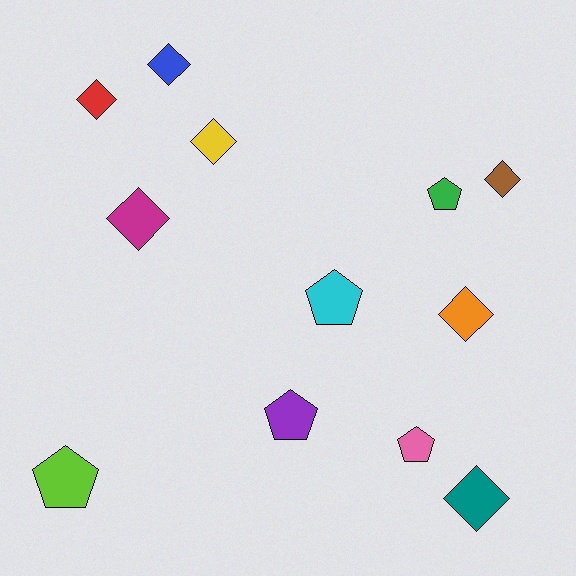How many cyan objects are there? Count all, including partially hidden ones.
There is 1 cyan object.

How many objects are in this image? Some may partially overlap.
There are 12 objects.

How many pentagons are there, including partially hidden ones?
There are 5 pentagons.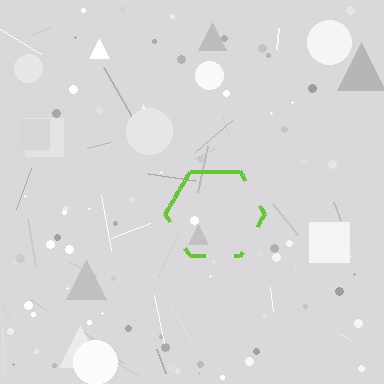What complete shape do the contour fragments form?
The contour fragments form a hexagon.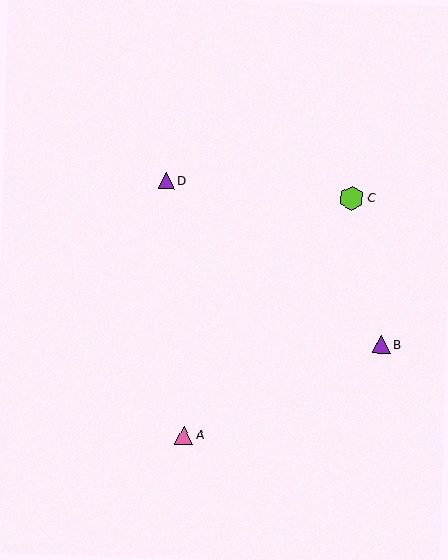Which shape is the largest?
The lime hexagon (labeled C) is the largest.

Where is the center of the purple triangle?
The center of the purple triangle is at (382, 344).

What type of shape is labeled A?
Shape A is a pink triangle.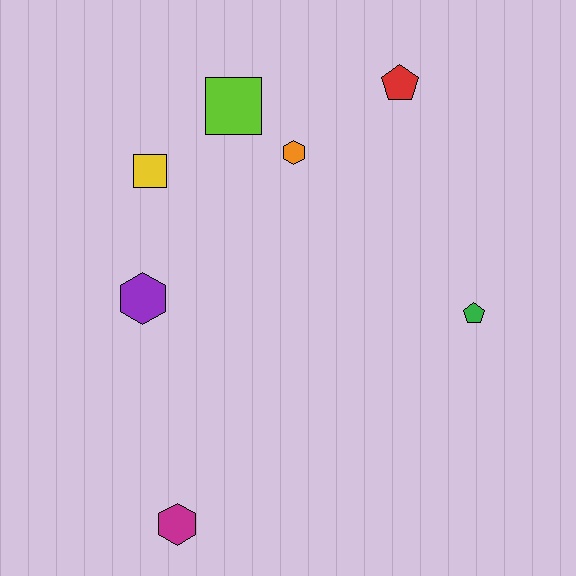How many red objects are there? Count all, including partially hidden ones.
There is 1 red object.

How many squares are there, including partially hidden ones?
There are 2 squares.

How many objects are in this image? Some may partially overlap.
There are 7 objects.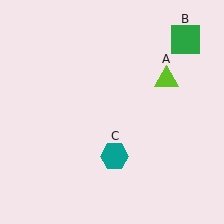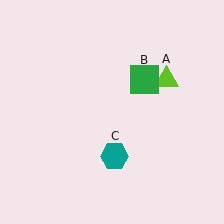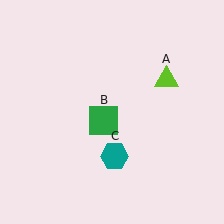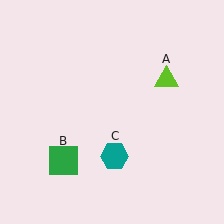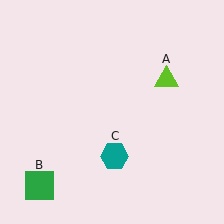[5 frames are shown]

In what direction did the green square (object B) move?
The green square (object B) moved down and to the left.